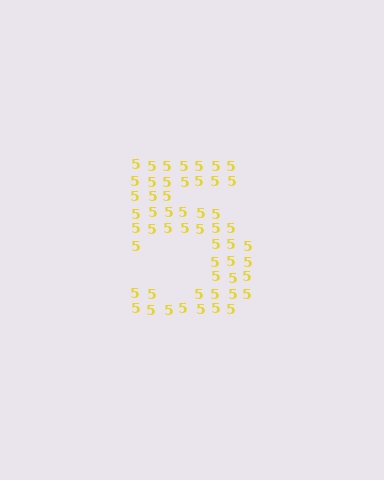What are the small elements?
The small elements are digit 5's.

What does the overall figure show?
The overall figure shows the digit 5.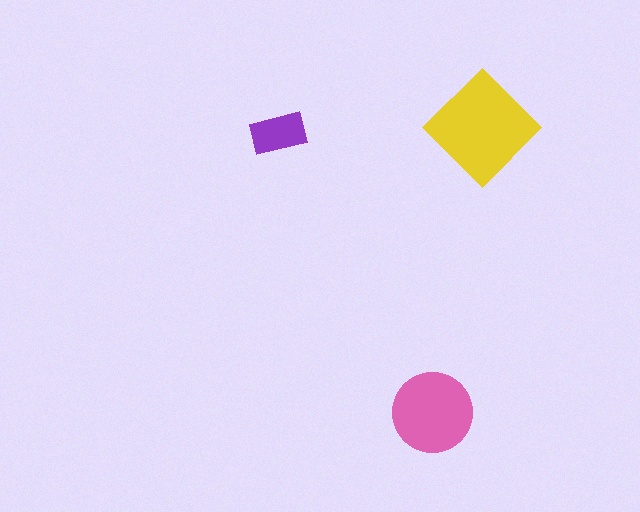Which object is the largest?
The yellow diamond.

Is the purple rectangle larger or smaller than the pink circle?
Smaller.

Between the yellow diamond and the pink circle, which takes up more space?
The yellow diamond.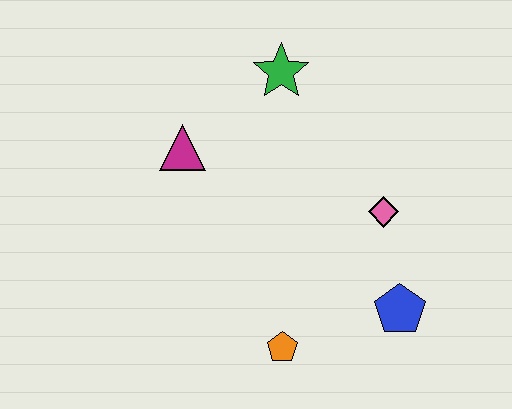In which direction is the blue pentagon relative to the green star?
The blue pentagon is below the green star.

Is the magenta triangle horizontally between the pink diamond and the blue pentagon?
No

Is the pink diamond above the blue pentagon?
Yes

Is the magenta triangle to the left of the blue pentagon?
Yes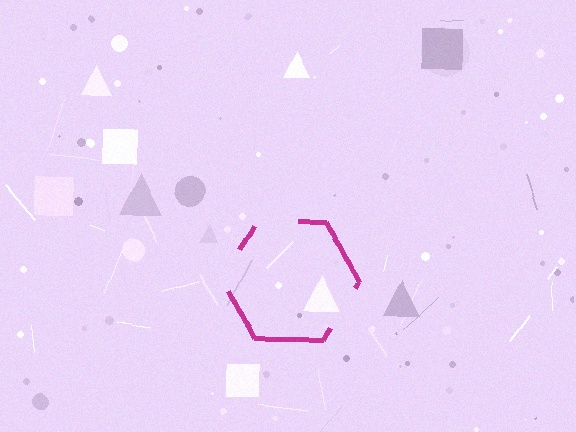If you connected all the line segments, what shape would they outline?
They would outline a hexagon.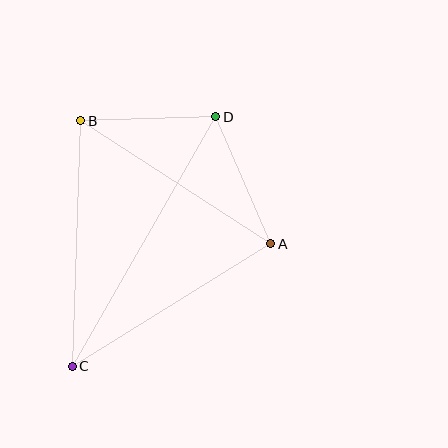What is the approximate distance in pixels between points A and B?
The distance between A and B is approximately 226 pixels.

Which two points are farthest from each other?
Points C and D are farthest from each other.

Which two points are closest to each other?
Points B and D are closest to each other.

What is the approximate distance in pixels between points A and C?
The distance between A and C is approximately 233 pixels.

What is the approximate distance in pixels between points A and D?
The distance between A and D is approximately 139 pixels.